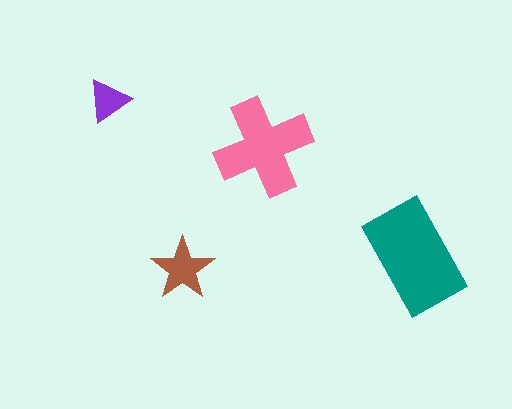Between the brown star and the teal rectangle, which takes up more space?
The teal rectangle.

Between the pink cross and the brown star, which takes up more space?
The pink cross.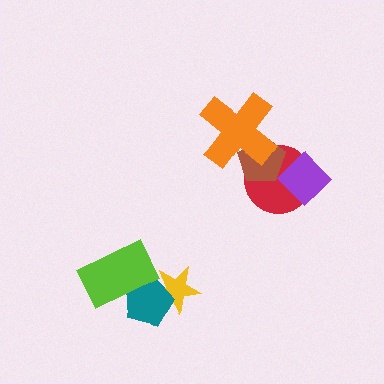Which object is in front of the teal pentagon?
The lime rectangle is in front of the teal pentagon.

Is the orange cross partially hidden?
No, no other shape covers it.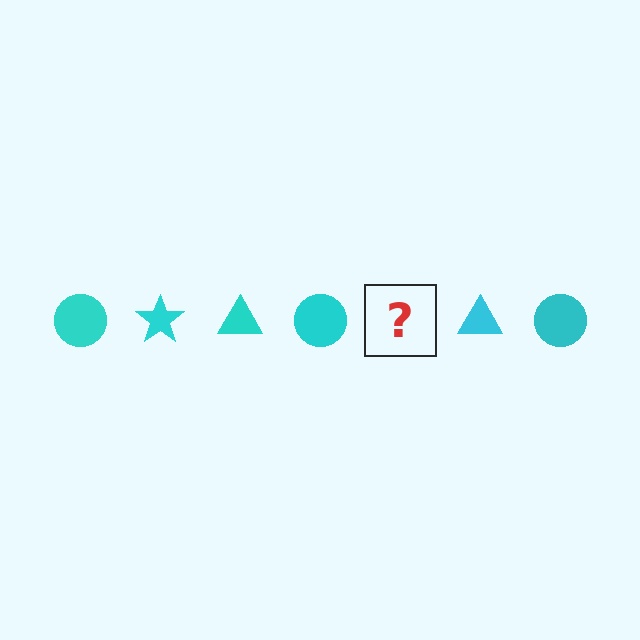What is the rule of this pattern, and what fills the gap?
The rule is that the pattern cycles through circle, star, triangle shapes in cyan. The gap should be filled with a cyan star.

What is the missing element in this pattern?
The missing element is a cyan star.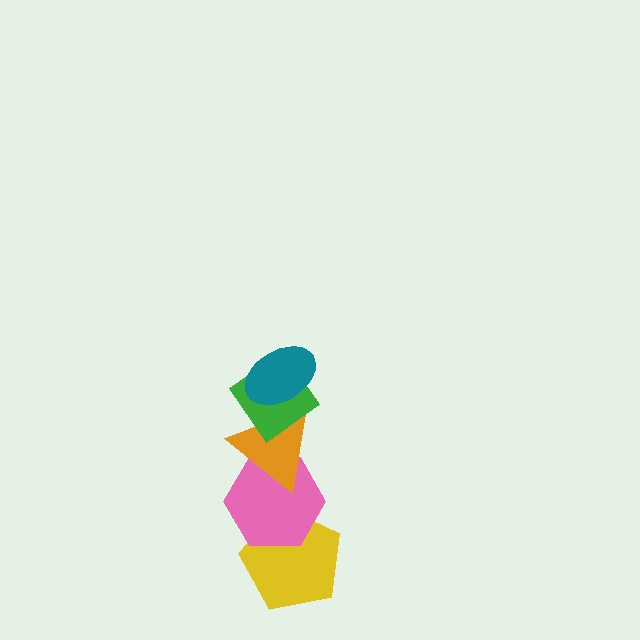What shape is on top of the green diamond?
The teal ellipse is on top of the green diamond.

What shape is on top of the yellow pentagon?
The pink hexagon is on top of the yellow pentagon.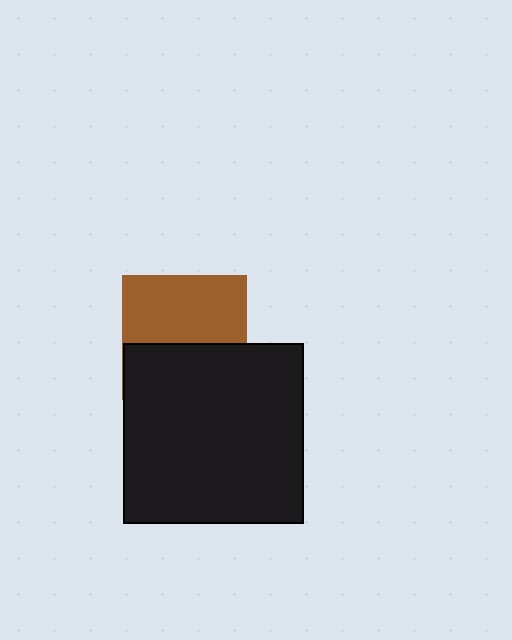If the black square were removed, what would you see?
You would see the complete brown square.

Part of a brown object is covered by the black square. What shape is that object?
It is a square.